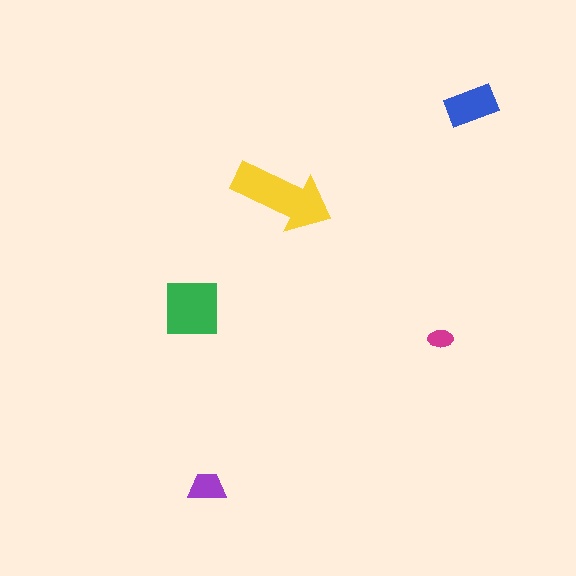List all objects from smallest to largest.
The magenta ellipse, the purple trapezoid, the blue rectangle, the green square, the yellow arrow.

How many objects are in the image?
There are 5 objects in the image.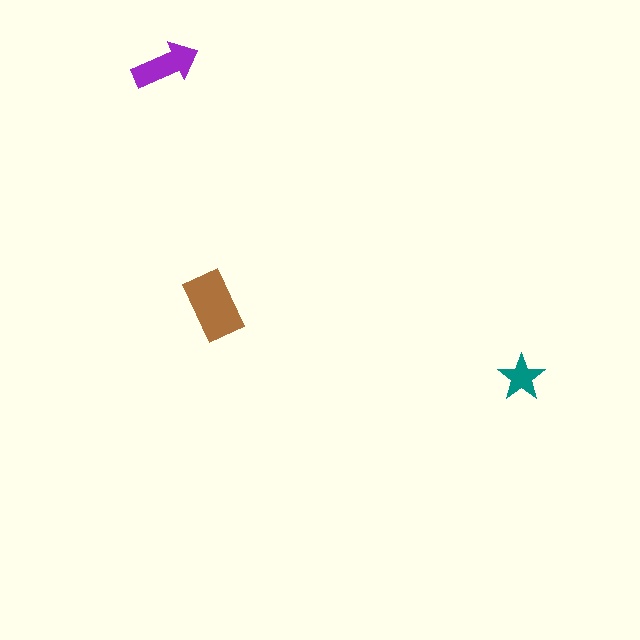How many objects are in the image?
There are 3 objects in the image.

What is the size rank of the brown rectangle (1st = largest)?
1st.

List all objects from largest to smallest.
The brown rectangle, the purple arrow, the teal star.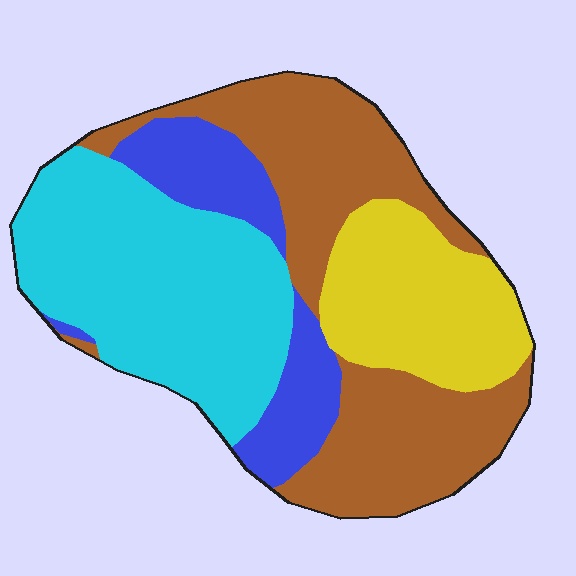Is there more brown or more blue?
Brown.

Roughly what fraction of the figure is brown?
Brown takes up about one third (1/3) of the figure.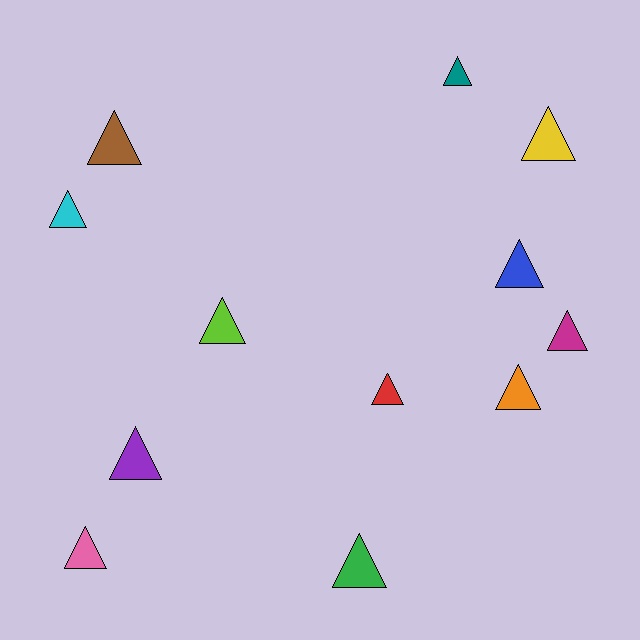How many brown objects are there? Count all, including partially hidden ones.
There is 1 brown object.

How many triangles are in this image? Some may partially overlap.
There are 12 triangles.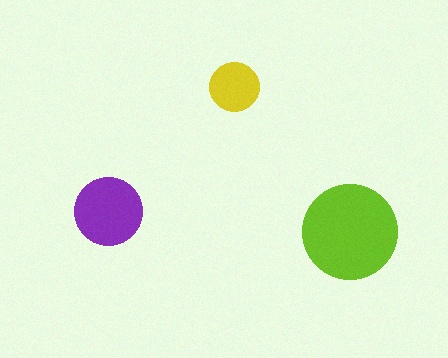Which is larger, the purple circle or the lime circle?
The lime one.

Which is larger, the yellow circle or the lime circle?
The lime one.